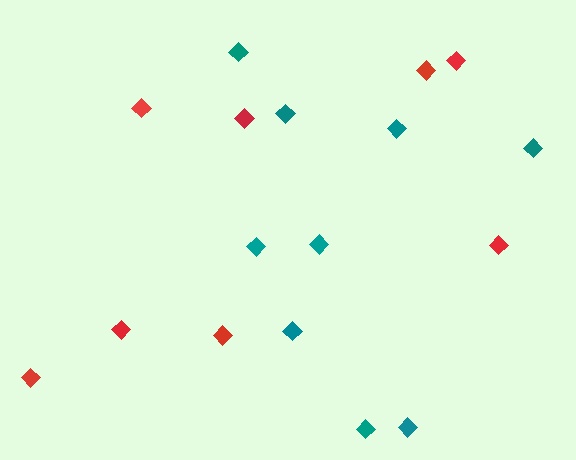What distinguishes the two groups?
There are 2 groups: one group of red diamonds (8) and one group of teal diamonds (9).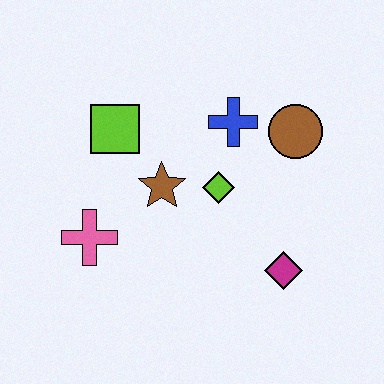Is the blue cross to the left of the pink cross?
No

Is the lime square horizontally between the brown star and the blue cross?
No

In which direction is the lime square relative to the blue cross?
The lime square is to the left of the blue cross.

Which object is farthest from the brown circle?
The pink cross is farthest from the brown circle.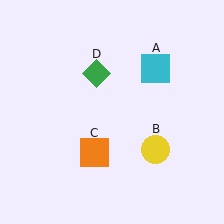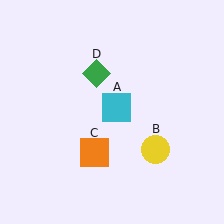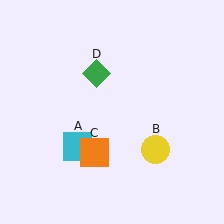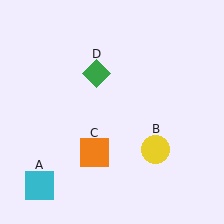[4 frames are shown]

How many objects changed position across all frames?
1 object changed position: cyan square (object A).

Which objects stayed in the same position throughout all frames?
Yellow circle (object B) and orange square (object C) and green diamond (object D) remained stationary.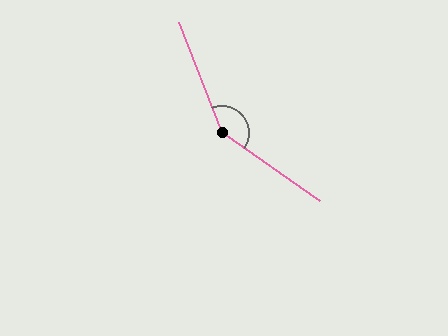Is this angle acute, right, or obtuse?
It is obtuse.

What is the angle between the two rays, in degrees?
Approximately 146 degrees.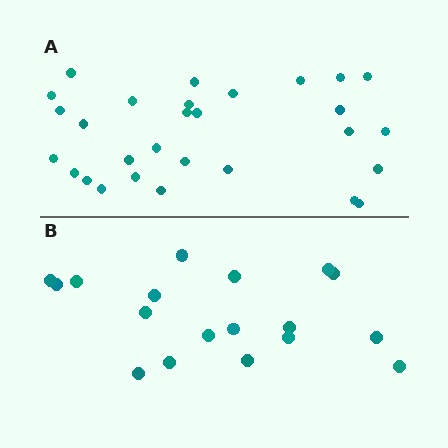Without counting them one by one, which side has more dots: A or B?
Region A (the top region) has more dots.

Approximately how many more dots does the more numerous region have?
Region A has roughly 12 or so more dots than region B.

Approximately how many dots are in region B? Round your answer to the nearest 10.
About 20 dots. (The exact count is 18, which rounds to 20.)